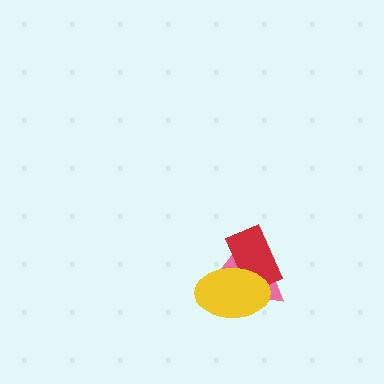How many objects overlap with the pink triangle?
2 objects overlap with the pink triangle.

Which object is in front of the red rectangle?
The yellow ellipse is in front of the red rectangle.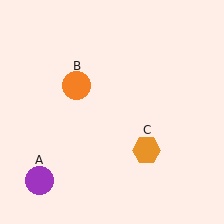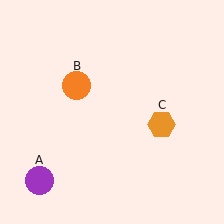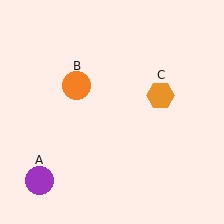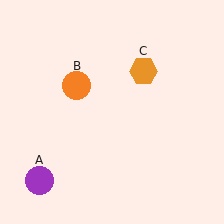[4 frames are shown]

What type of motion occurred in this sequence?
The orange hexagon (object C) rotated counterclockwise around the center of the scene.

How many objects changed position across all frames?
1 object changed position: orange hexagon (object C).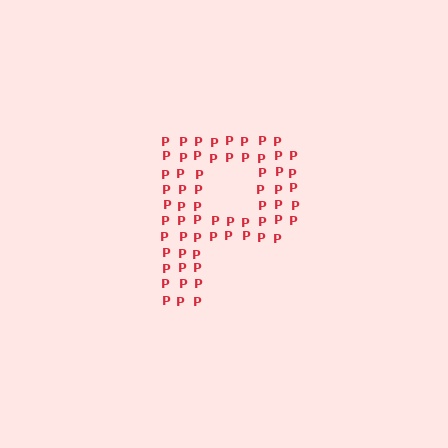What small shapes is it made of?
It is made of small letter P's.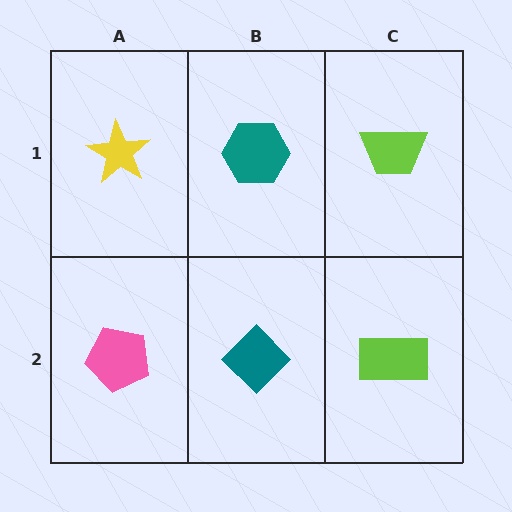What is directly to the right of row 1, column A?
A teal hexagon.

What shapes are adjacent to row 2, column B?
A teal hexagon (row 1, column B), a pink pentagon (row 2, column A), a lime rectangle (row 2, column C).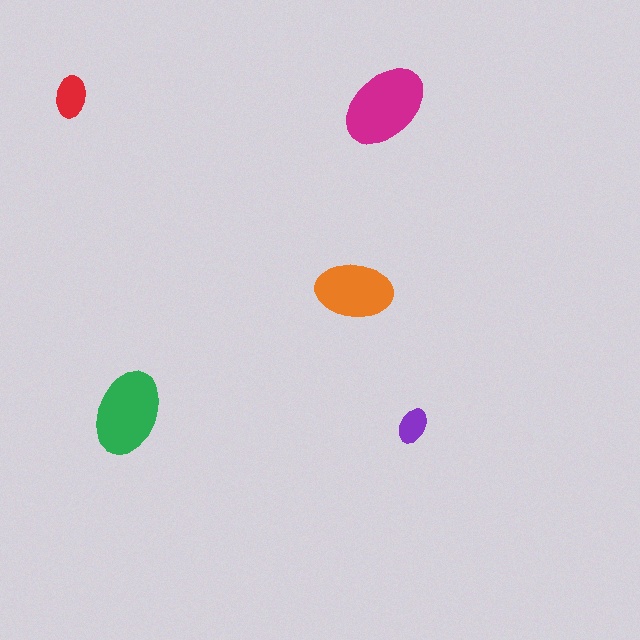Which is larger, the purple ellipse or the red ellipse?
The red one.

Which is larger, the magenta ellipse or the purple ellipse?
The magenta one.